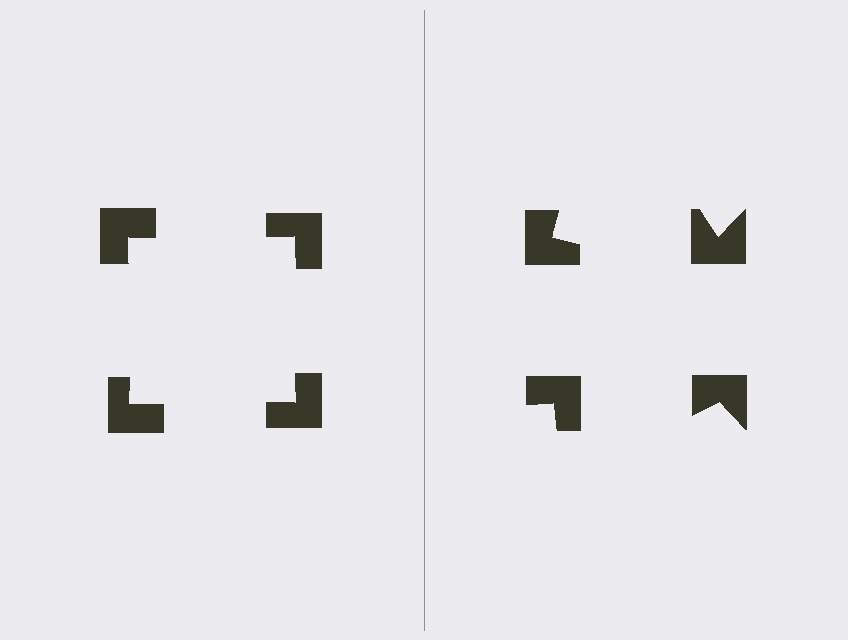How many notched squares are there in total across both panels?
8 — 4 on each side.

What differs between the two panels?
The notched squares are positioned identically on both sides; only the wedge orientations differ. On the left they align to a square; on the right they are misaligned.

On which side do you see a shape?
An illusory square appears on the left side. On the right side the wedge cuts are rotated, so no coherent shape forms.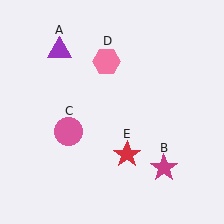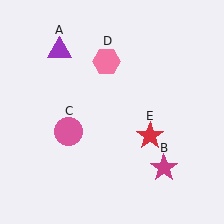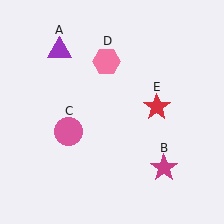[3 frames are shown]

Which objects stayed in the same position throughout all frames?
Purple triangle (object A) and magenta star (object B) and pink circle (object C) and pink hexagon (object D) remained stationary.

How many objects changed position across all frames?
1 object changed position: red star (object E).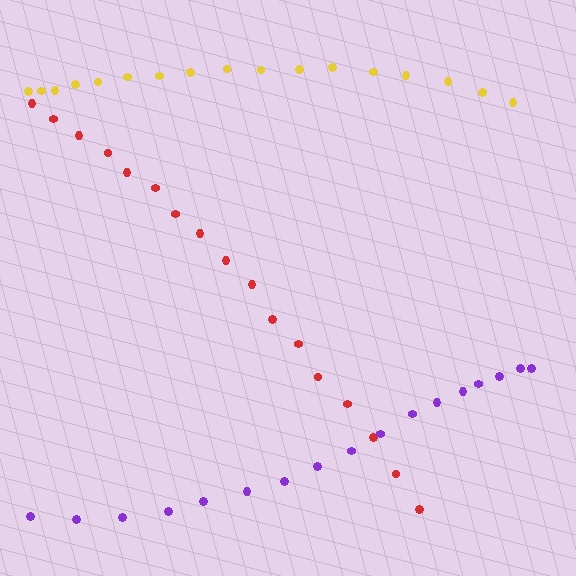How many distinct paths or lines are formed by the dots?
There are 3 distinct paths.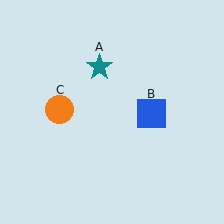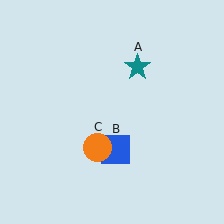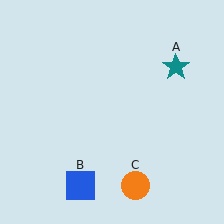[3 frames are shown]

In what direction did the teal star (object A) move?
The teal star (object A) moved right.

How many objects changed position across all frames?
3 objects changed position: teal star (object A), blue square (object B), orange circle (object C).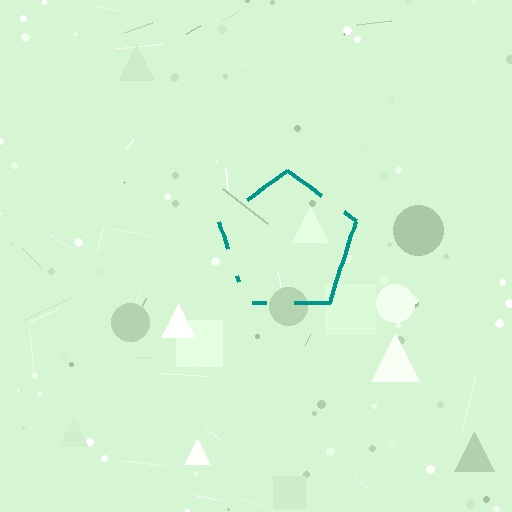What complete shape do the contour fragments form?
The contour fragments form a pentagon.